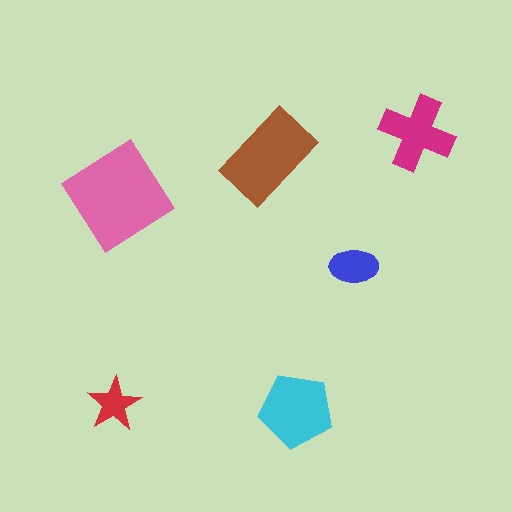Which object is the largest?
The pink diamond.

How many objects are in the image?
There are 6 objects in the image.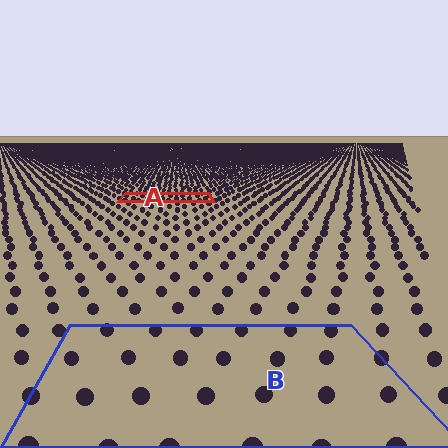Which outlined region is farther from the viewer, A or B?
Region A is farther from the viewer — the texture elements inside it appear smaller and more densely packed.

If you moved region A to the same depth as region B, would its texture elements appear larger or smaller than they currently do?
They would appear larger. At a closer depth, the same texture elements are projected at a bigger on-screen size.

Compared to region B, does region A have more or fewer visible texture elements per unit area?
Region A has more texture elements per unit area — they are packed more densely because it is farther away.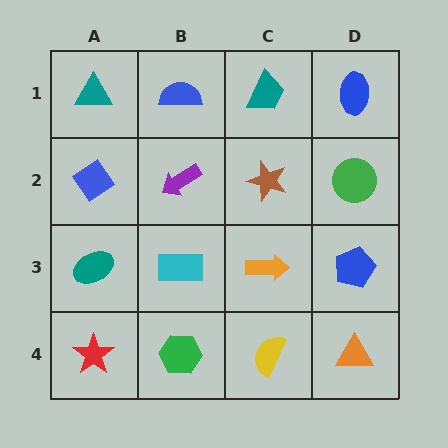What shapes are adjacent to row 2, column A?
A teal triangle (row 1, column A), a teal ellipse (row 3, column A), a purple arrow (row 2, column B).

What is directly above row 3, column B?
A purple arrow.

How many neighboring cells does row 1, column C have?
3.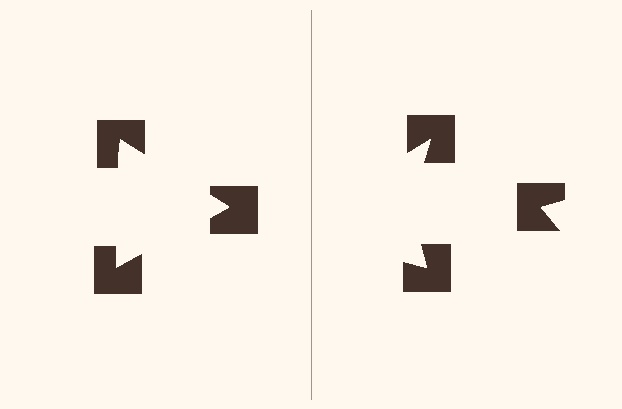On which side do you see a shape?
An illusory triangle appears on the left side. On the right side the wedge cuts are rotated, so no coherent shape forms.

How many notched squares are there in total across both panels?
6 — 3 on each side.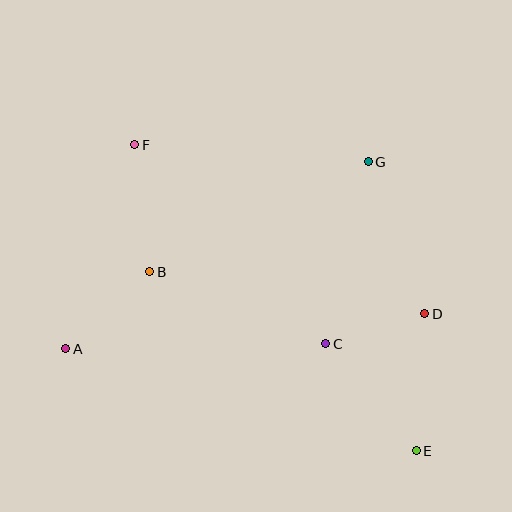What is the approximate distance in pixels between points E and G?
The distance between E and G is approximately 293 pixels.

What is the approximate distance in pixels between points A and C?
The distance between A and C is approximately 260 pixels.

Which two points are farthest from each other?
Points E and F are farthest from each other.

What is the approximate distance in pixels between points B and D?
The distance between B and D is approximately 278 pixels.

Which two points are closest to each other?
Points C and D are closest to each other.